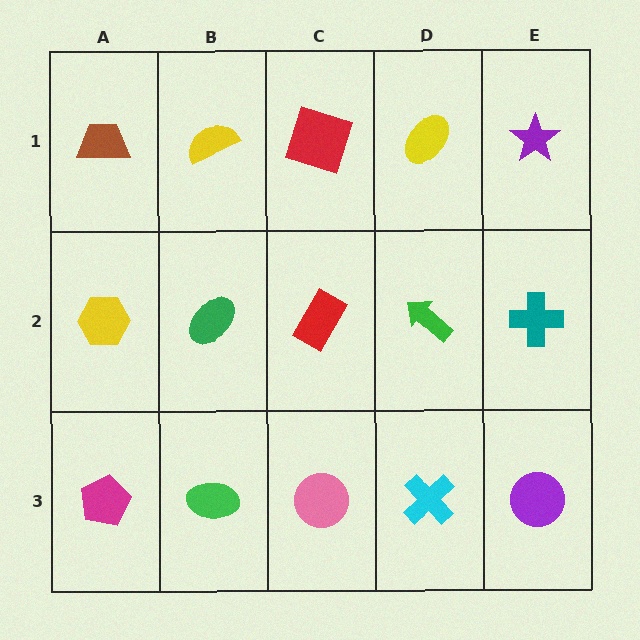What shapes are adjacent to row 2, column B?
A yellow semicircle (row 1, column B), a green ellipse (row 3, column B), a yellow hexagon (row 2, column A), a red rectangle (row 2, column C).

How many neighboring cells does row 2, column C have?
4.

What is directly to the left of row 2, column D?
A red rectangle.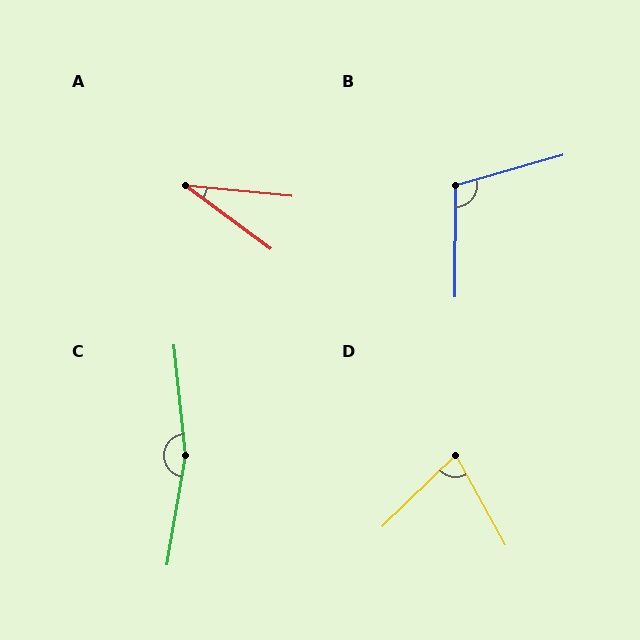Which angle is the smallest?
A, at approximately 31 degrees.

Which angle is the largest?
C, at approximately 165 degrees.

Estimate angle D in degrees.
Approximately 75 degrees.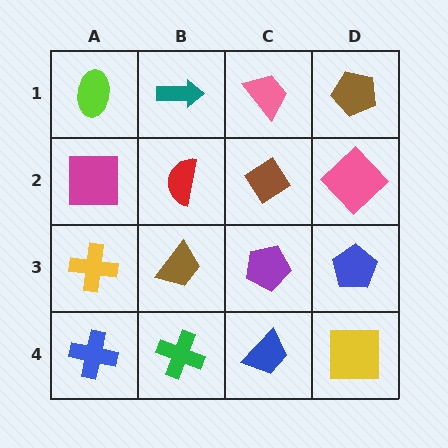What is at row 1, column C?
A pink trapezoid.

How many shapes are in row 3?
4 shapes.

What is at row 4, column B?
A green cross.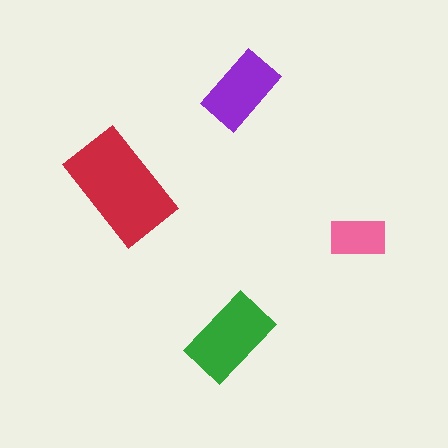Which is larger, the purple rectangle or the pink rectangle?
The purple one.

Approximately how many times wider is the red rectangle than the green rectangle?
About 1.5 times wider.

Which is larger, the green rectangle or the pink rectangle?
The green one.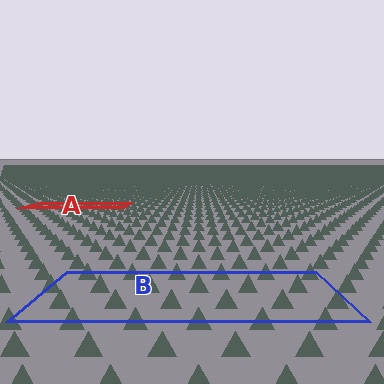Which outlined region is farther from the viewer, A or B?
Region A is farther from the viewer — the texture elements inside it appear smaller and more densely packed.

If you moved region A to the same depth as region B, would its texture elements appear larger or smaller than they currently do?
They would appear larger. At a closer depth, the same texture elements are projected at a bigger on-screen size.